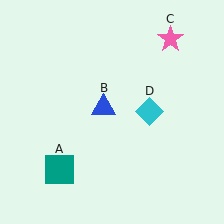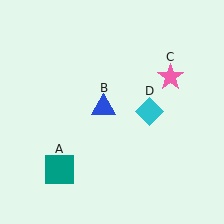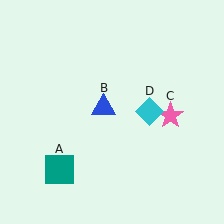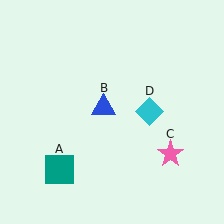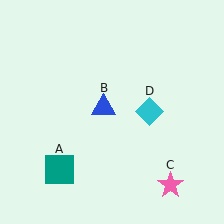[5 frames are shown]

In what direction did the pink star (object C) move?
The pink star (object C) moved down.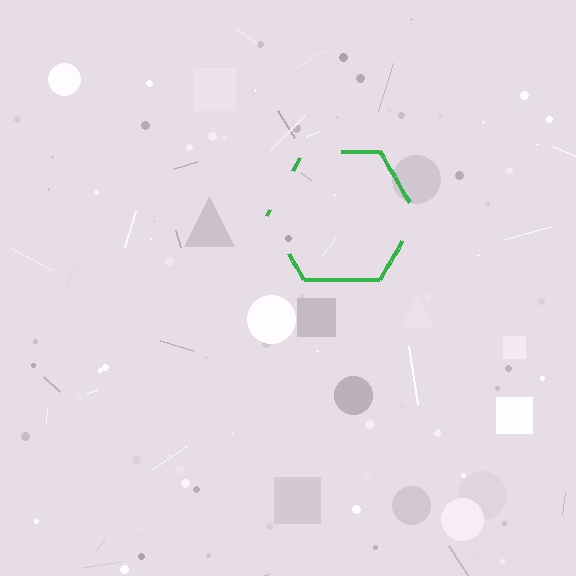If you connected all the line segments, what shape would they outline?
They would outline a hexagon.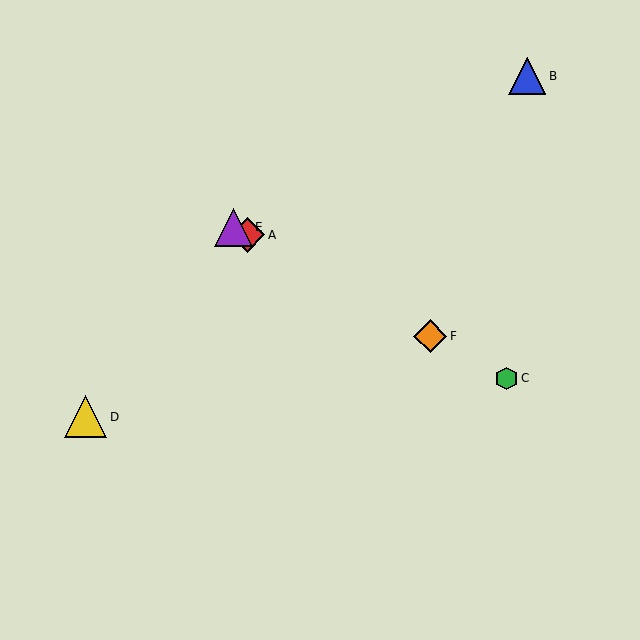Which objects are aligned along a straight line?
Objects A, C, E, F are aligned along a straight line.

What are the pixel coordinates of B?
Object B is at (527, 76).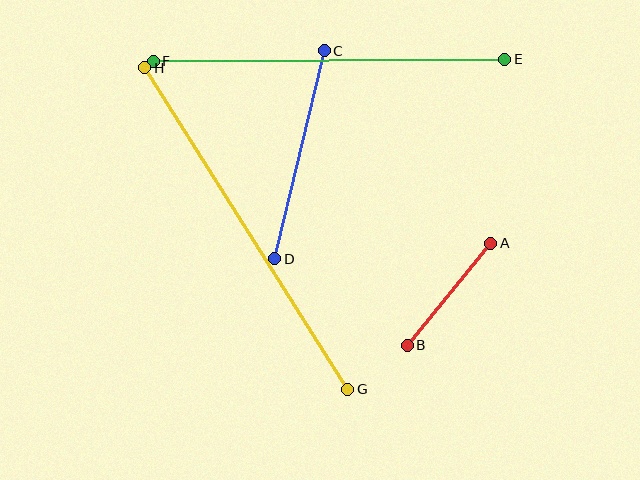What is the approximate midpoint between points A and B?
The midpoint is at approximately (449, 294) pixels.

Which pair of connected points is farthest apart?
Points G and H are farthest apart.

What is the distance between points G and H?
The distance is approximately 381 pixels.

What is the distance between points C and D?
The distance is approximately 214 pixels.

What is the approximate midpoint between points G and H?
The midpoint is at approximately (246, 229) pixels.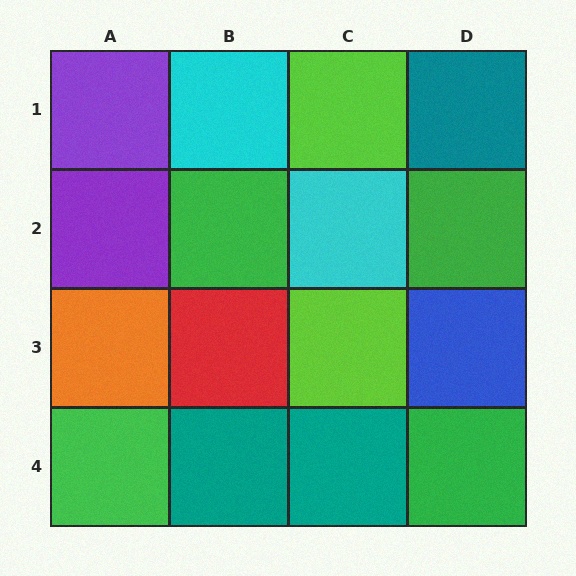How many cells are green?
4 cells are green.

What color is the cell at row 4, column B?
Teal.